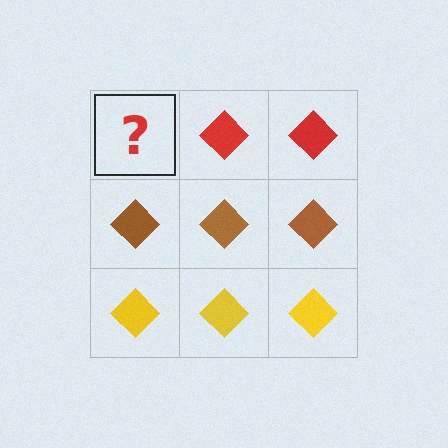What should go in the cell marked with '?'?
The missing cell should contain a red diamond.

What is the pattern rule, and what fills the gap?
The rule is that each row has a consistent color. The gap should be filled with a red diamond.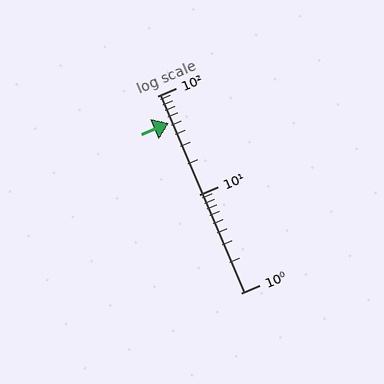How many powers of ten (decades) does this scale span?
The scale spans 2 decades, from 1 to 100.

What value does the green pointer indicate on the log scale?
The pointer indicates approximately 53.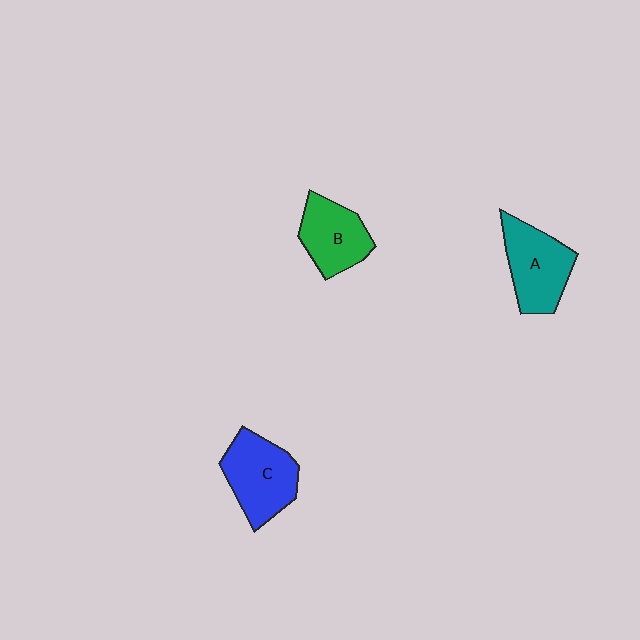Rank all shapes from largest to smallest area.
From largest to smallest: C (blue), A (teal), B (green).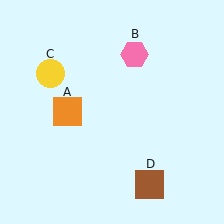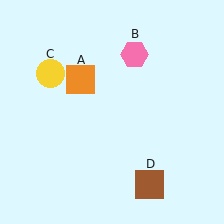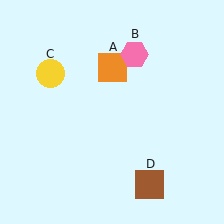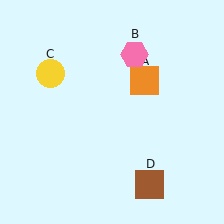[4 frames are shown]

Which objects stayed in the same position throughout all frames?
Pink hexagon (object B) and yellow circle (object C) and brown square (object D) remained stationary.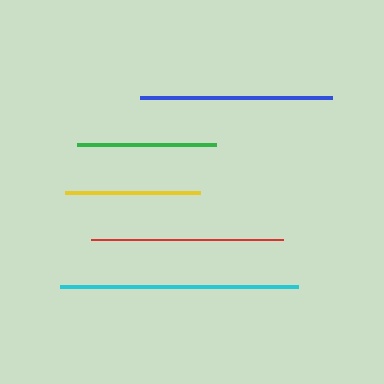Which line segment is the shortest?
The yellow line is the shortest at approximately 135 pixels.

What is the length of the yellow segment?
The yellow segment is approximately 135 pixels long.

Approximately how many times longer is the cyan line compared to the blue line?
The cyan line is approximately 1.2 times the length of the blue line.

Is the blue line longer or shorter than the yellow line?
The blue line is longer than the yellow line.